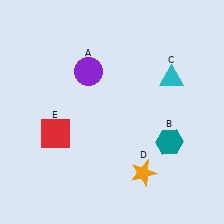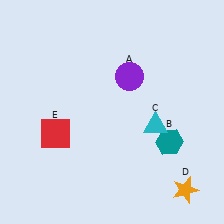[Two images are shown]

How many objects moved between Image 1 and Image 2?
3 objects moved between the two images.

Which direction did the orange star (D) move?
The orange star (D) moved right.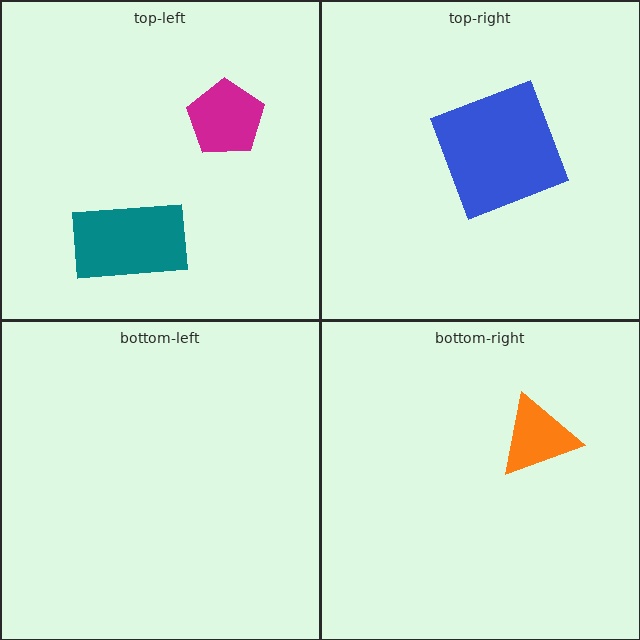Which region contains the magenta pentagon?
The top-left region.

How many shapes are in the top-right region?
1.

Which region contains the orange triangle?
The bottom-right region.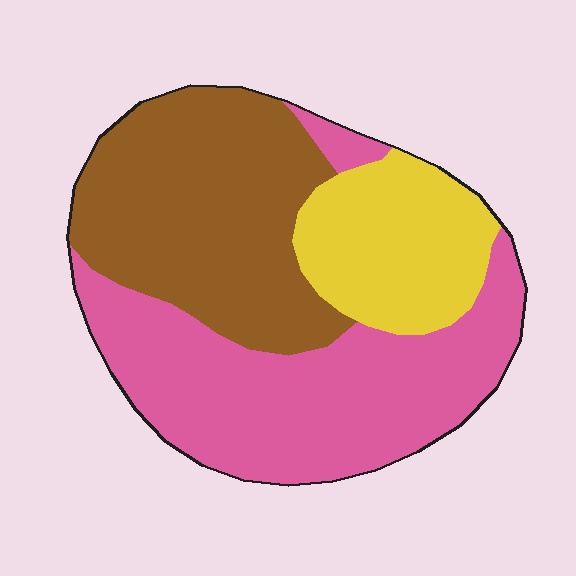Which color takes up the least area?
Yellow, at roughly 20%.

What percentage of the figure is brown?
Brown takes up between a third and a half of the figure.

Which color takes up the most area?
Pink, at roughly 45%.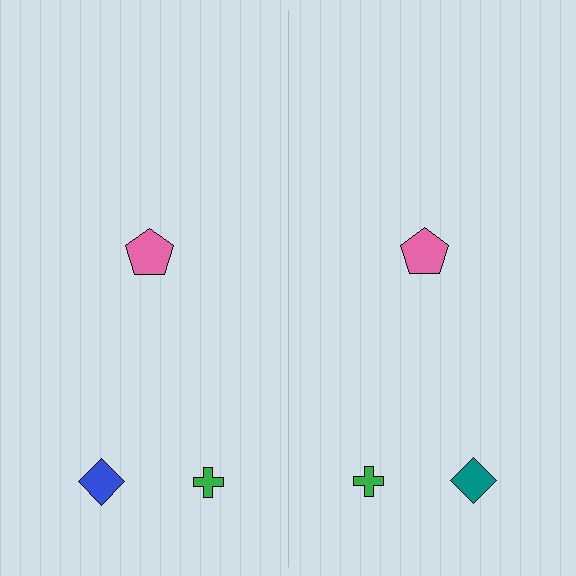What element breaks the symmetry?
The teal diamond on the right side breaks the symmetry — its mirror counterpart is blue.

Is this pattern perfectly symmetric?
No, the pattern is not perfectly symmetric. The teal diamond on the right side breaks the symmetry — its mirror counterpart is blue.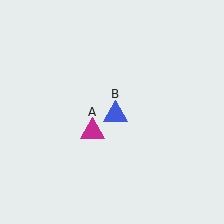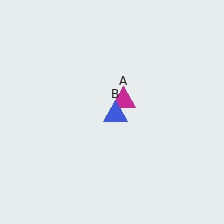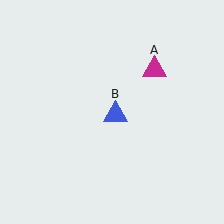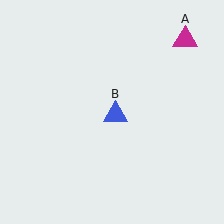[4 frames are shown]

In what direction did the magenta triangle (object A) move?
The magenta triangle (object A) moved up and to the right.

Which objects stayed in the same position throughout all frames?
Blue triangle (object B) remained stationary.